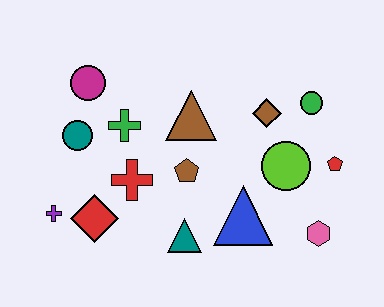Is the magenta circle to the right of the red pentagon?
No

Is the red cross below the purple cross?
No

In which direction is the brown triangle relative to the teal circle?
The brown triangle is to the right of the teal circle.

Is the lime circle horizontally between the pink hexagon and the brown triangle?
Yes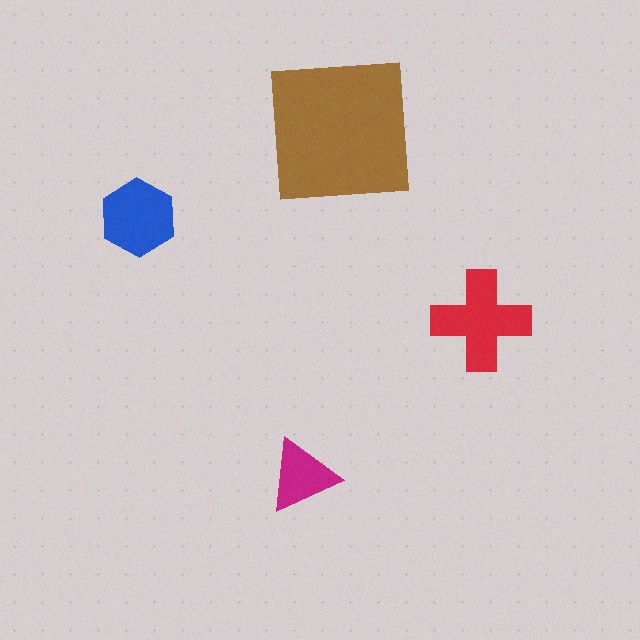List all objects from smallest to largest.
The magenta triangle, the blue hexagon, the red cross, the brown square.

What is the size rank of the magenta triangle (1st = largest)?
4th.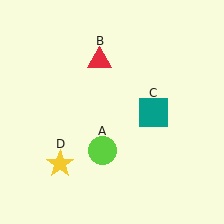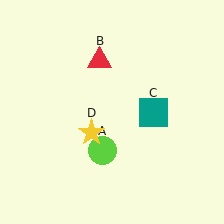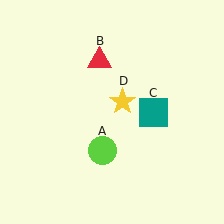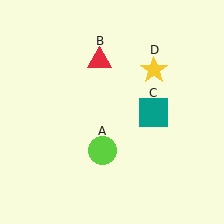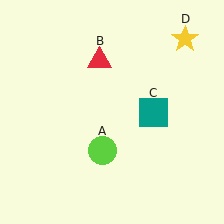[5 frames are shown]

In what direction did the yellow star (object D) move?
The yellow star (object D) moved up and to the right.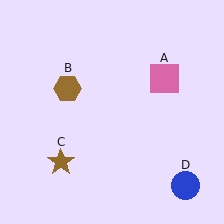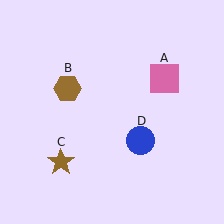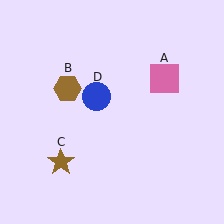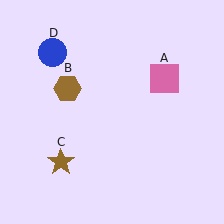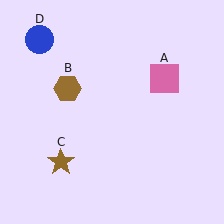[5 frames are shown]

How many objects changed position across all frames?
1 object changed position: blue circle (object D).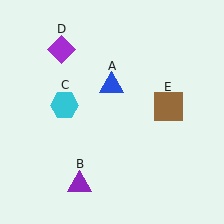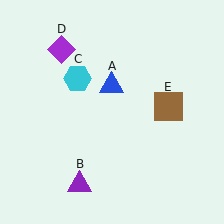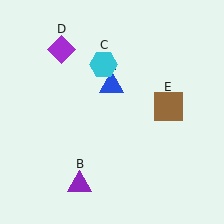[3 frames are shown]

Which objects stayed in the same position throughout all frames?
Blue triangle (object A) and purple triangle (object B) and purple diamond (object D) and brown square (object E) remained stationary.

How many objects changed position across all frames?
1 object changed position: cyan hexagon (object C).